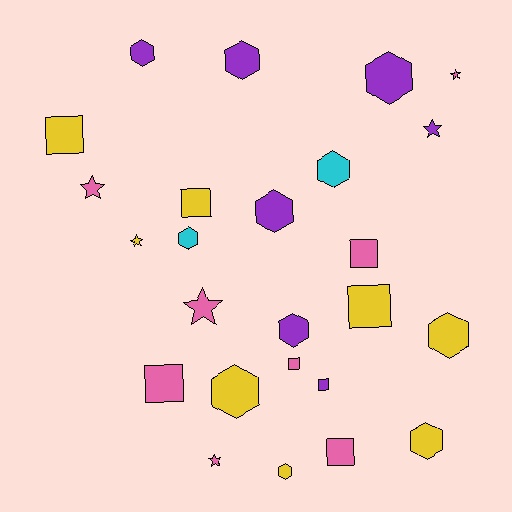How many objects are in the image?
There are 25 objects.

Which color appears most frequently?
Pink, with 8 objects.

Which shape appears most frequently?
Hexagon, with 11 objects.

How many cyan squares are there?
There are no cyan squares.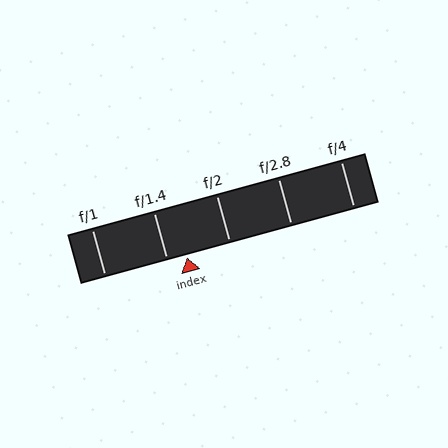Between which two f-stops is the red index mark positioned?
The index mark is between f/1.4 and f/2.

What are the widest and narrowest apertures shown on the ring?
The widest aperture shown is f/1 and the narrowest is f/4.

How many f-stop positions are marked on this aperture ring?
There are 5 f-stop positions marked.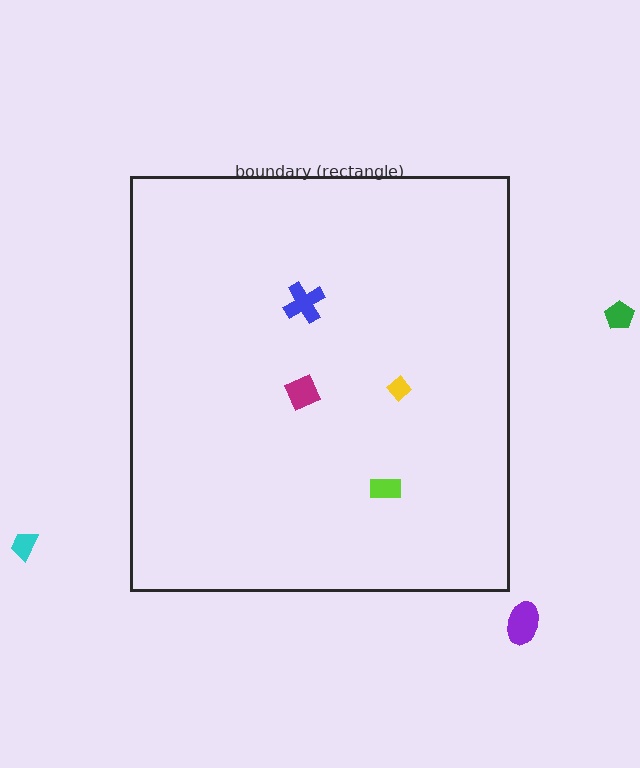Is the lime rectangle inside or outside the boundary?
Inside.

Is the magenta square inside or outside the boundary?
Inside.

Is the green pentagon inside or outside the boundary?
Outside.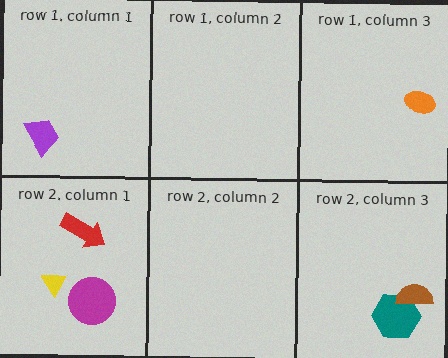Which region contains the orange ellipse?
The row 1, column 3 region.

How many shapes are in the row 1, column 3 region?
1.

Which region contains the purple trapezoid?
The row 1, column 1 region.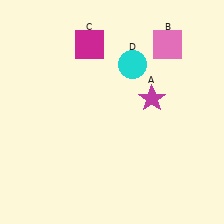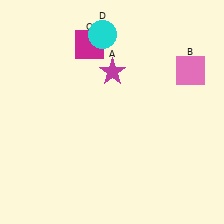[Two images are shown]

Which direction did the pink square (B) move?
The pink square (B) moved down.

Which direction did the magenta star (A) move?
The magenta star (A) moved left.